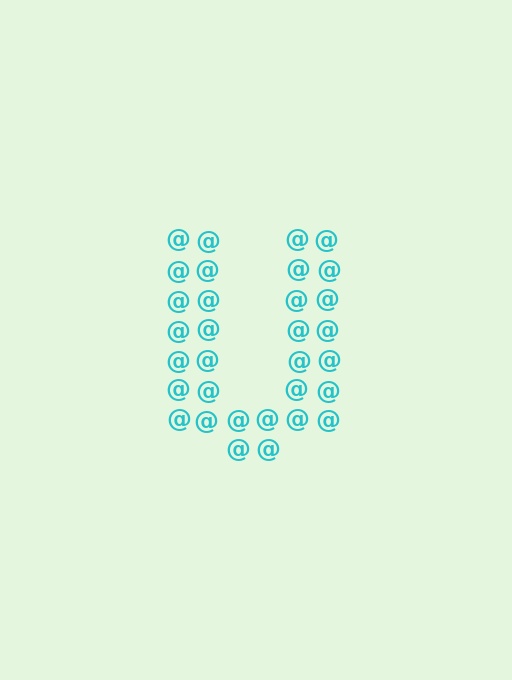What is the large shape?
The large shape is the letter U.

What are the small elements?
The small elements are at signs.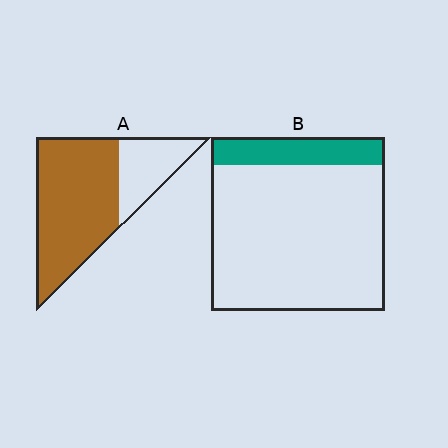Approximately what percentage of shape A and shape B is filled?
A is approximately 70% and B is approximately 15%.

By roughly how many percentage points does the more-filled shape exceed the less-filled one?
By roughly 55 percentage points (A over B).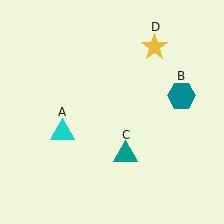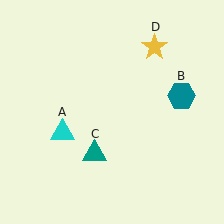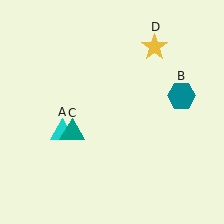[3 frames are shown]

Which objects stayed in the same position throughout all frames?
Cyan triangle (object A) and teal hexagon (object B) and yellow star (object D) remained stationary.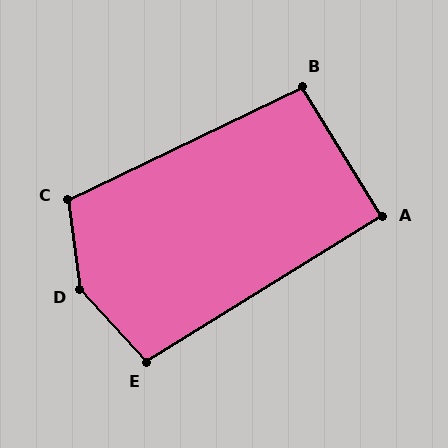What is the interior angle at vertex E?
Approximately 101 degrees (obtuse).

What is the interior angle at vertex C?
Approximately 108 degrees (obtuse).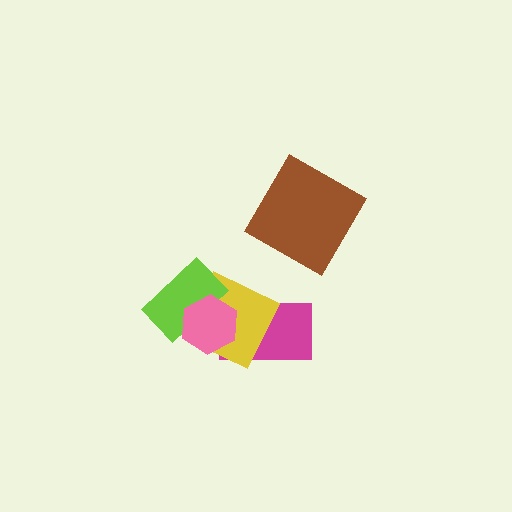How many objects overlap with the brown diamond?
0 objects overlap with the brown diamond.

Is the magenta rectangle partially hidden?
Yes, it is partially covered by another shape.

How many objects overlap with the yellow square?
3 objects overlap with the yellow square.